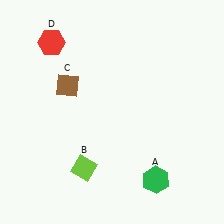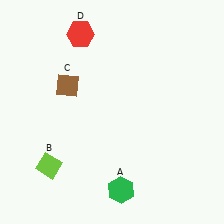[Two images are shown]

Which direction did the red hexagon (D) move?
The red hexagon (D) moved right.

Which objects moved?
The objects that moved are: the green hexagon (A), the lime diamond (B), the red hexagon (D).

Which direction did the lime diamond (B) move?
The lime diamond (B) moved left.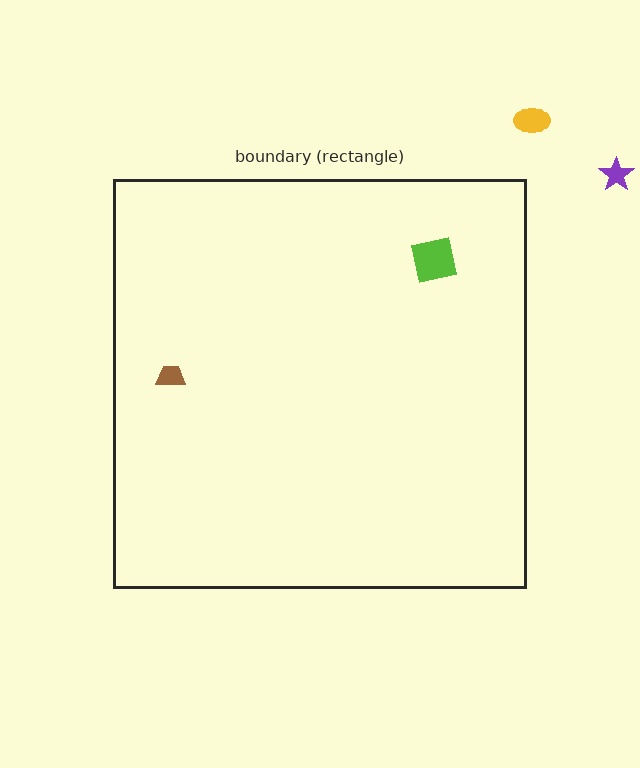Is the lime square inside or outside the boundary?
Inside.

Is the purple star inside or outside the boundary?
Outside.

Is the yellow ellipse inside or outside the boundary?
Outside.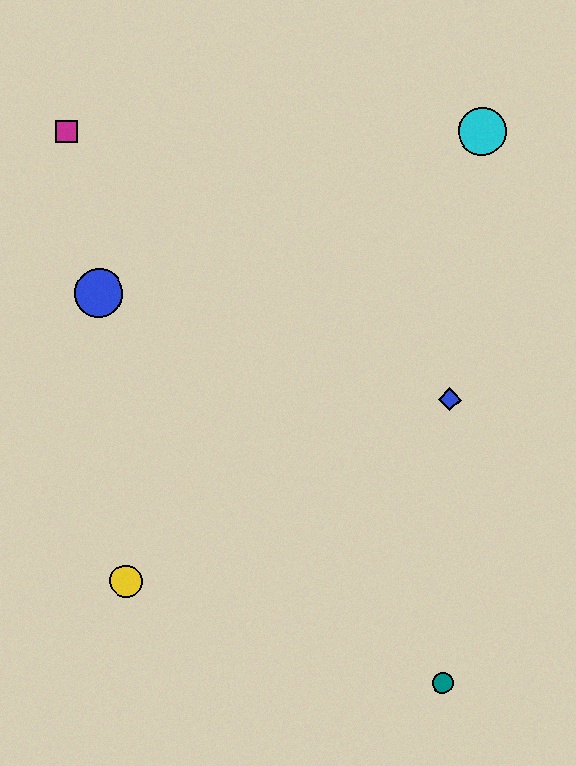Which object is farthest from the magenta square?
The teal circle is farthest from the magenta square.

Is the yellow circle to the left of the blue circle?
No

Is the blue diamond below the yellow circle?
No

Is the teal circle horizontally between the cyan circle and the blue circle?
Yes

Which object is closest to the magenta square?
The blue circle is closest to the magenta square.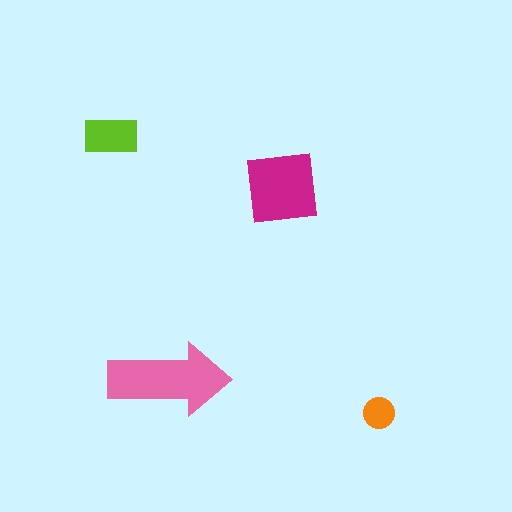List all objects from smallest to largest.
The orange circle, the lime rectangle, the magenta square, the pink arrow.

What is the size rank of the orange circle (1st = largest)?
4th.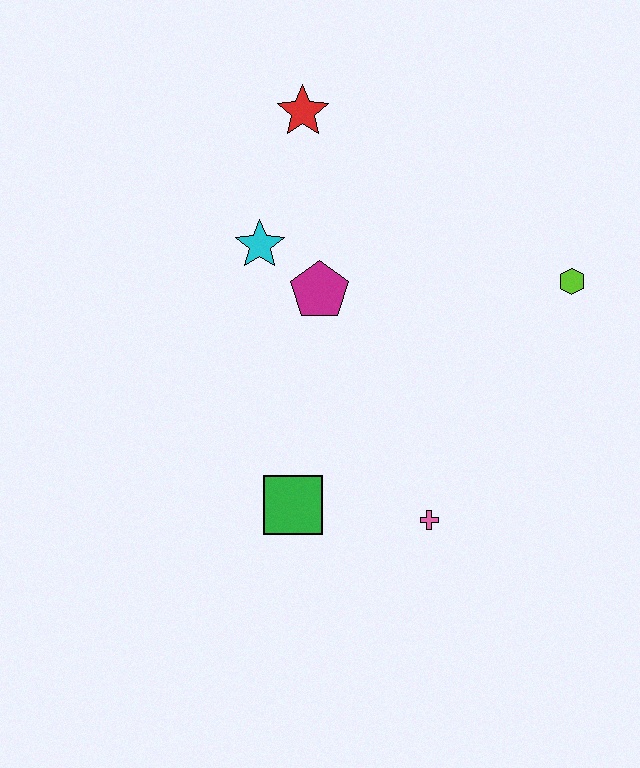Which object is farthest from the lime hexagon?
The green square is farthest from the lime hexagon.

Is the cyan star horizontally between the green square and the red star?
No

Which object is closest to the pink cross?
The green square is closest to the pink cross.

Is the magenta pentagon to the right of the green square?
Yes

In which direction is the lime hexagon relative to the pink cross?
The lime hexagon is above the pink cross.